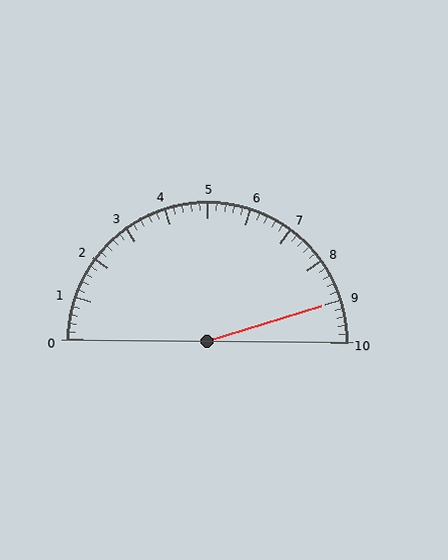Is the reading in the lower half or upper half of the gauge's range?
The reading is in the upper half of the range (0 to 10).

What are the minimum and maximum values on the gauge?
The gauge ranges from 0 to 10.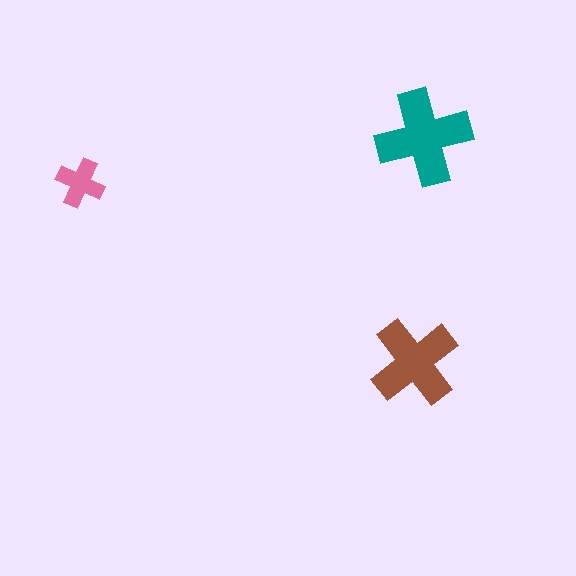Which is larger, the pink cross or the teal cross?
The teal one.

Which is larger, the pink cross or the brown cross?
The brown one.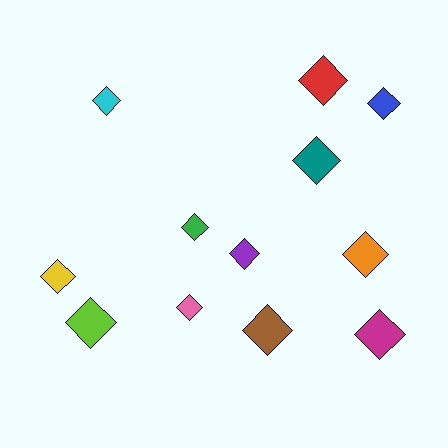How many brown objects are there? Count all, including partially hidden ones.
There is 1 brown object.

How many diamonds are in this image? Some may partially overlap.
There are 12 diamonds.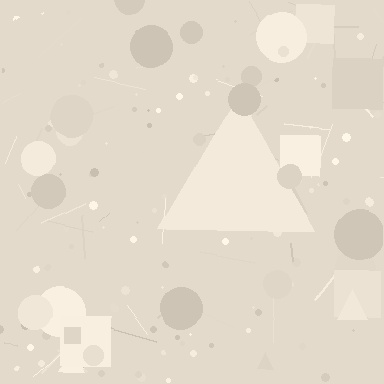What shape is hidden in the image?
A triangle is hidden in the image.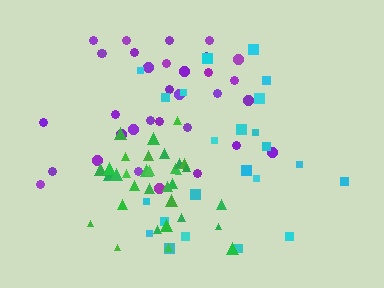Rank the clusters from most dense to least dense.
green, purple, cyan.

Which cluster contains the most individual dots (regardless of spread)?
Purple (33).